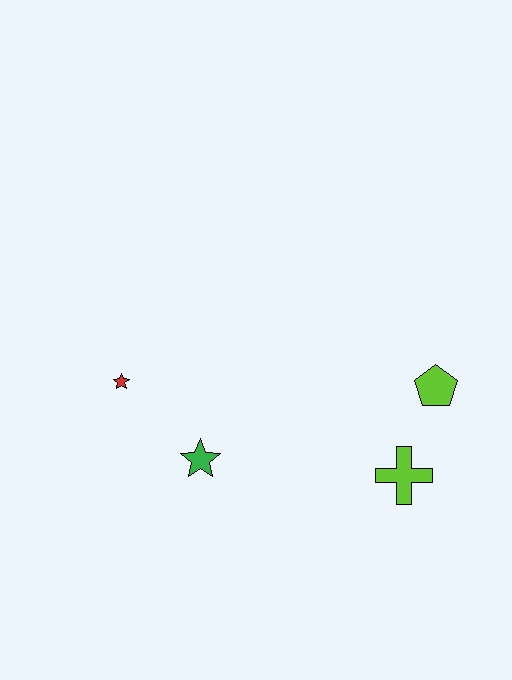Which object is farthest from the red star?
The lime pentagon is farthest from the red star.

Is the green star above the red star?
No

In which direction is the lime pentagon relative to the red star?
The lime pentagon is to the right of the red star.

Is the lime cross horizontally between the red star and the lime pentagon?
Yes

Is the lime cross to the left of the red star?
No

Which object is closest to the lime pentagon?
The lime cross is closest to the lime pentagon.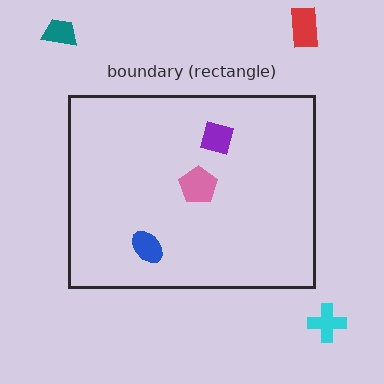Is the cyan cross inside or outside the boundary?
Outside.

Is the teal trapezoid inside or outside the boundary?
Outside.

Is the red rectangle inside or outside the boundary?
Outside.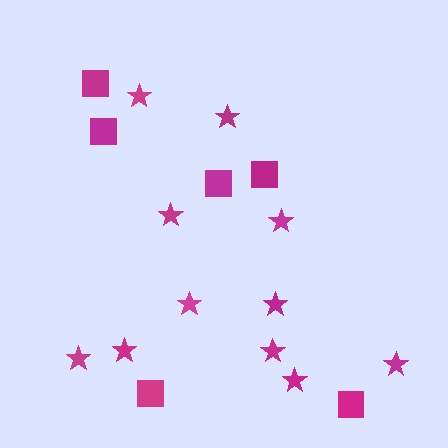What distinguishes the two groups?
There are 2 groups: one group of stars (11) and one group of squares (6).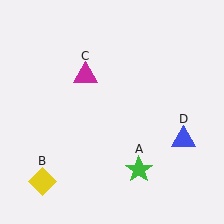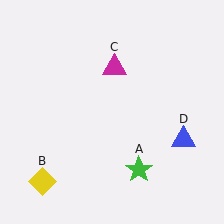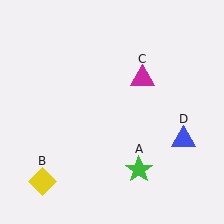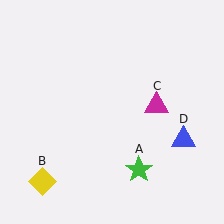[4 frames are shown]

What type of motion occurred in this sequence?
The magenta triangle (object C) rotated clockwise around the center of the scene.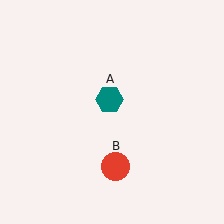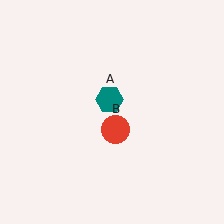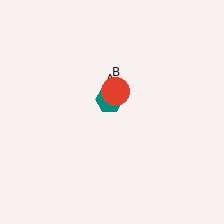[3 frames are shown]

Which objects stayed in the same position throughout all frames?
Teal hexagon (object A) remained stationary.